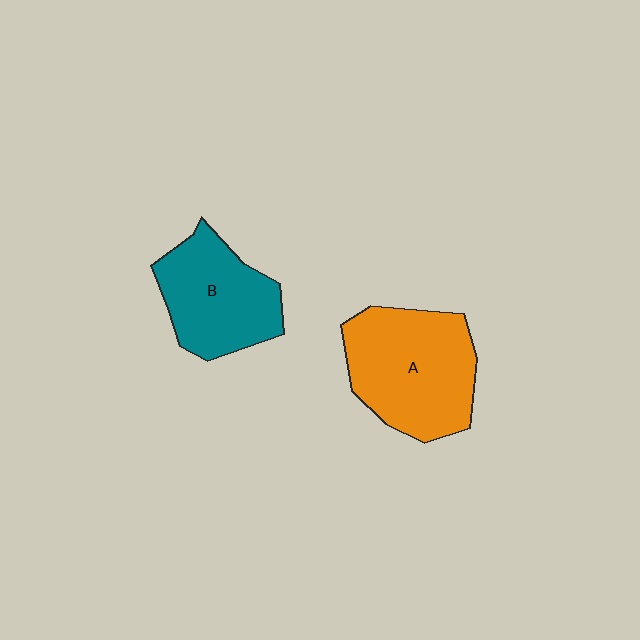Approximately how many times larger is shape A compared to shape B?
Approximately 1.3 times.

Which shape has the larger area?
Shape A (orange).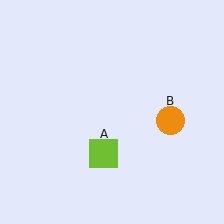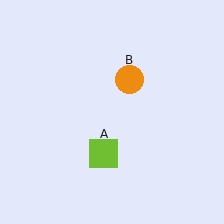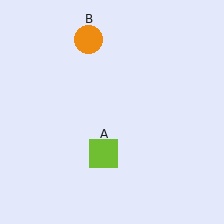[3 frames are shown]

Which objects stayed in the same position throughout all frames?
Lime square (object A) remained stationary.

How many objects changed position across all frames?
1 object changed position: orange circle (object B).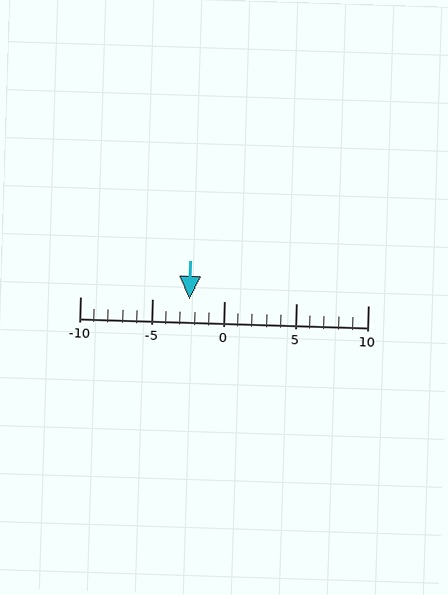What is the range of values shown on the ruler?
The ruler shows values from -10 to 10.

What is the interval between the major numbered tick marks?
The major tick marks are spaced 5 units apart.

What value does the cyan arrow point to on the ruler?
The cyan arrow points to approximately -2.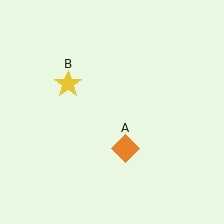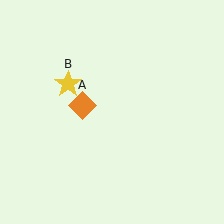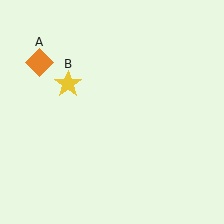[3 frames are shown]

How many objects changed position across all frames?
1 object changed position: orange diamond (object A).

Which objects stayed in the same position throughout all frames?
Yellow star (object B) remained stationary.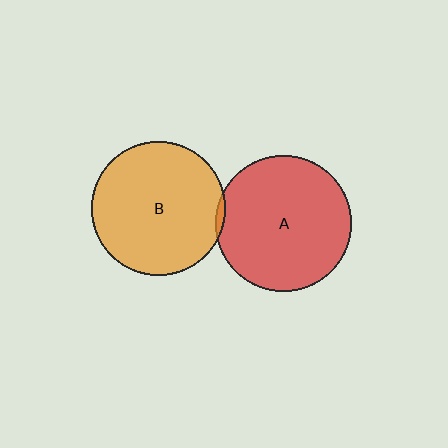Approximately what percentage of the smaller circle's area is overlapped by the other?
Approximately 5%.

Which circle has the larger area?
Circle A (red).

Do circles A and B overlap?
Yes.